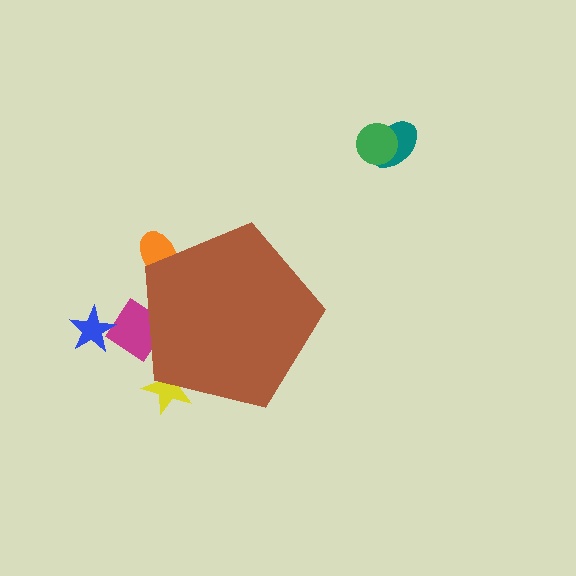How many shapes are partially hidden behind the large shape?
3 shapes are partially hidden.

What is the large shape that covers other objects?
A brown pentagon.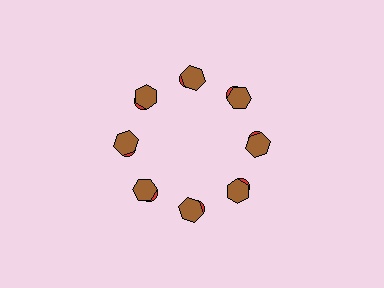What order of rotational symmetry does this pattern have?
This pattern has 8-fold rotational symmetry.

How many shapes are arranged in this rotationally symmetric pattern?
There are 16 shapes, arranged in 8 groups of 2.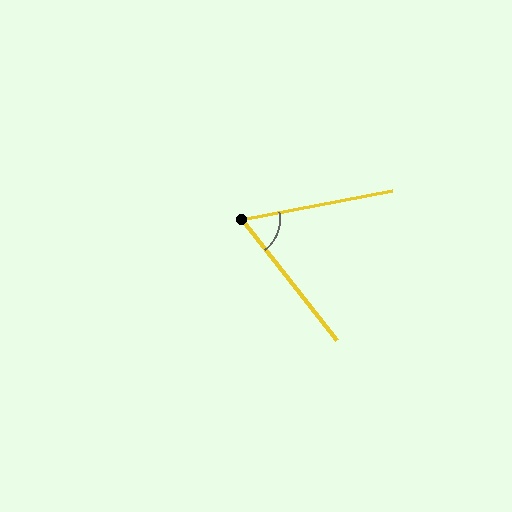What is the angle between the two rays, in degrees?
Approximately 63 degrees.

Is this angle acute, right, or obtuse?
It is acute.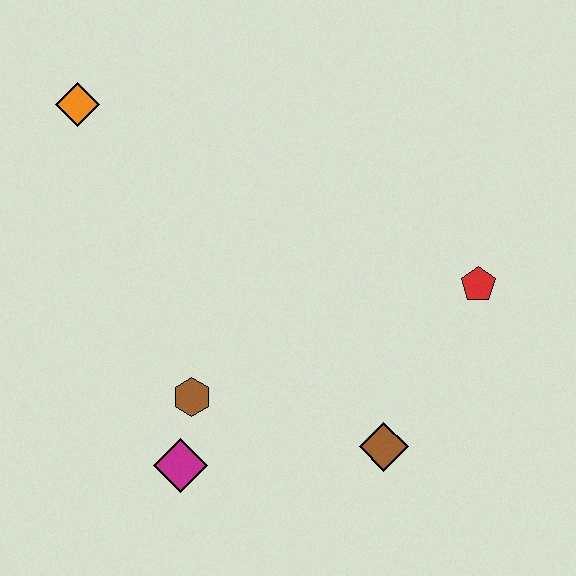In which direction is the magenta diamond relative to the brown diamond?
The magenta diamond is to the left of the brown diamond.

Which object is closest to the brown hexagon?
The magenta diamond is closest to the brown hexagon.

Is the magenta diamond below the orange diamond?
Yes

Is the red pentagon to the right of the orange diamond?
Yes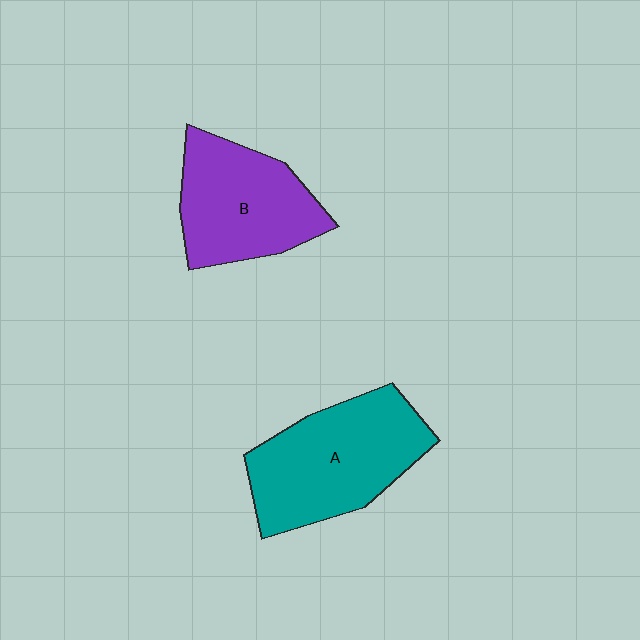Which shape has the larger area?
Shape A (teal).